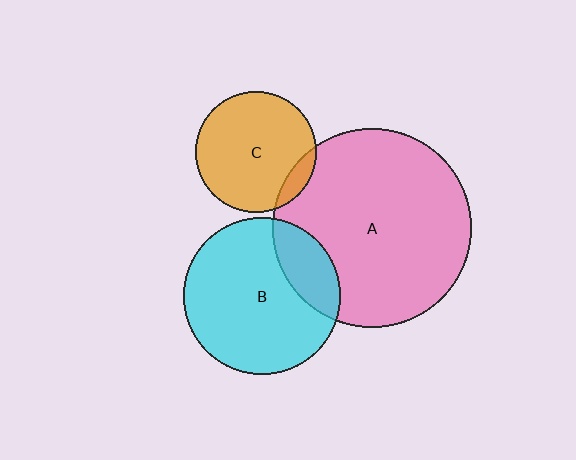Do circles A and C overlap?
Yes.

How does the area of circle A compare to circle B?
Approximately 1.6 times.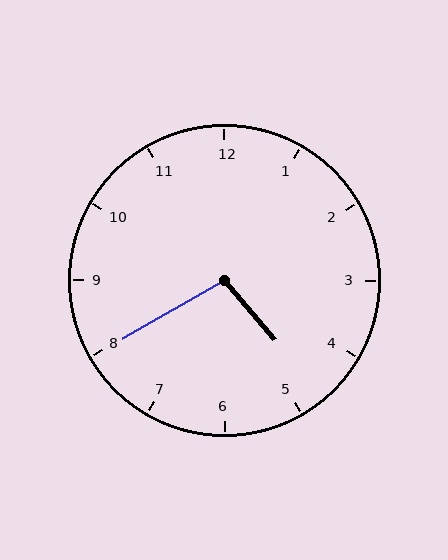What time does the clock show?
4:40.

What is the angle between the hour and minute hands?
Approximately 100 degrees.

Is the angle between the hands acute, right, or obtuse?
It is obtuse.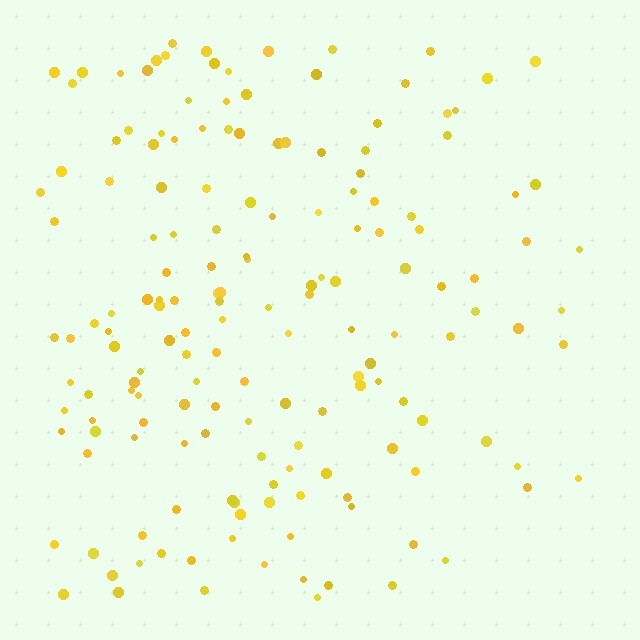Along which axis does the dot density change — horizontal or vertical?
Horizontal.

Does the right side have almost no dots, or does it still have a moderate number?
Still a moderate number, just noticeably fewer than the left.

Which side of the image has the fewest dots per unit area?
The right.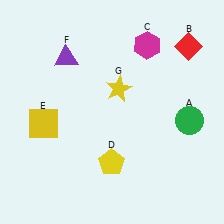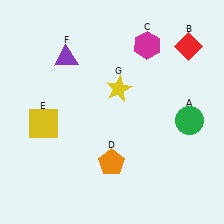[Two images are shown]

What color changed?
The pentagon (D) changed from yellow in Image 1 to orange in Image 2.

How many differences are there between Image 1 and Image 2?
There is 1 difference between the two images.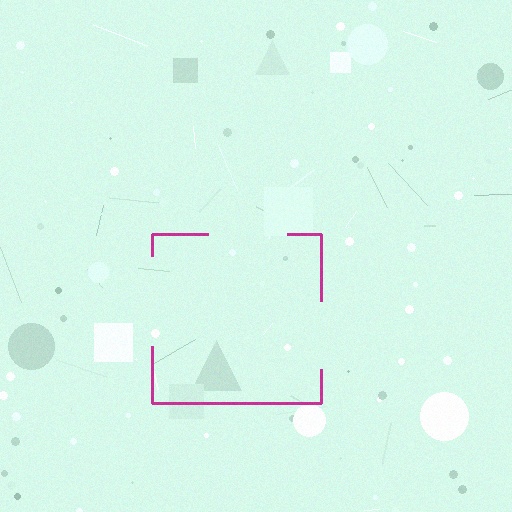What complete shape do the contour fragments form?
The contour fragments form a square.